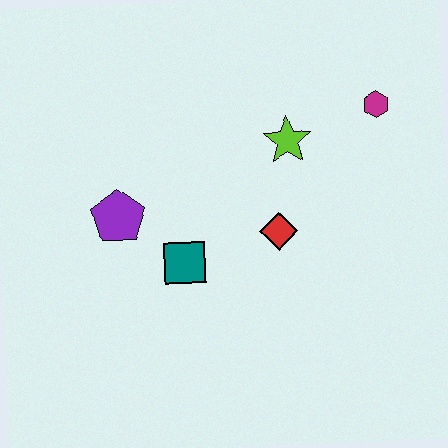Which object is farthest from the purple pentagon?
The magenta hexagon is farthest from the purple pentagon.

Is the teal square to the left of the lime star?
Yes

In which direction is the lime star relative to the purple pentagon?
The lime star is to the right of the purple pentagon.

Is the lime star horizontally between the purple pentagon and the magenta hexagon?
Yes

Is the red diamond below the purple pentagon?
Yes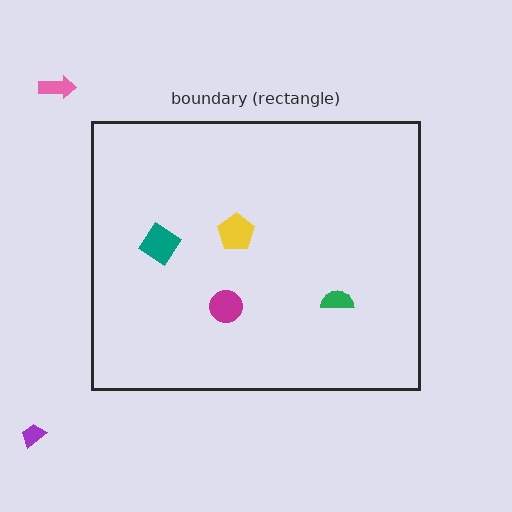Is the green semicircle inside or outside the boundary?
Inside.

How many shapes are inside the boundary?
4 inside, 2 outside.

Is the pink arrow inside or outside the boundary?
Outside.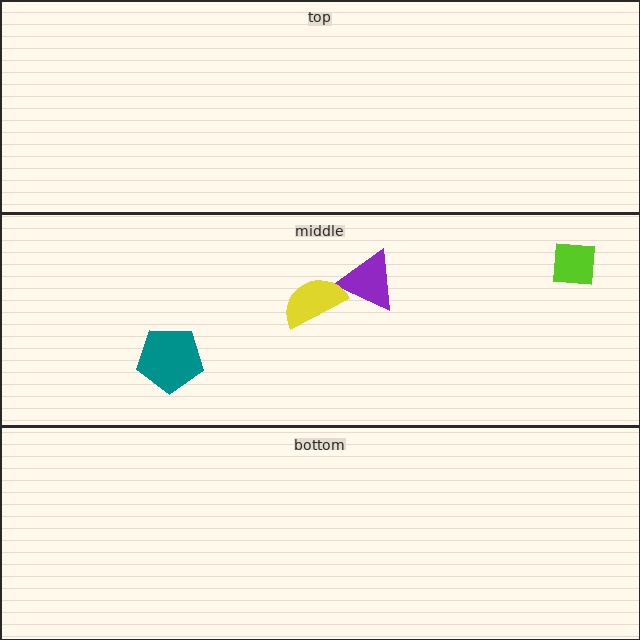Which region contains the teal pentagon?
The middle region.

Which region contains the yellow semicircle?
The middle region.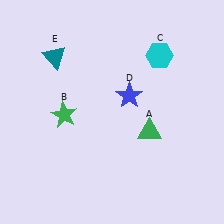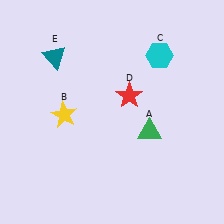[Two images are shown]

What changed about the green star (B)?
In Image 1, B is green. In Image 2, it changed to yellow.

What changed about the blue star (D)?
In Image 1, D is blue. In Image 2, it changed to red.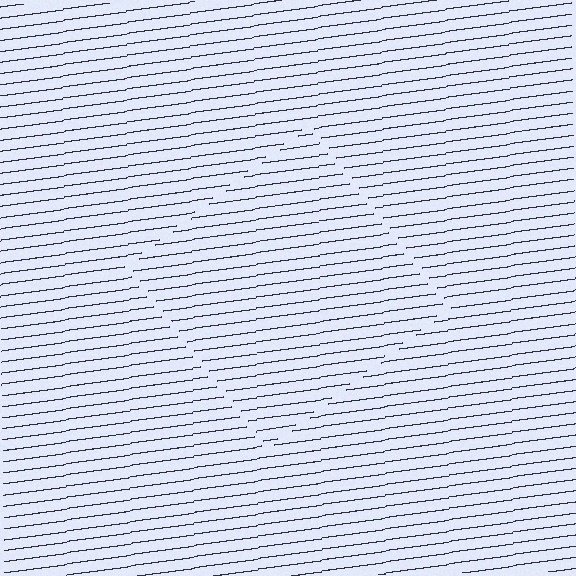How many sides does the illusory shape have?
4 sides — the line-ends trace a square.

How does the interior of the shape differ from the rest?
The interior of the shape contains the same grating, shifted by half a period — the contour is defined by the phase discontinuity where line-ends from the inner and outer gratings abut.